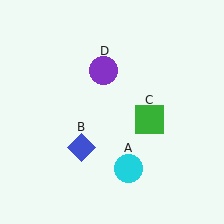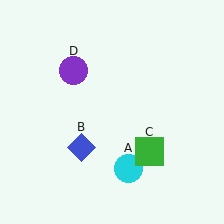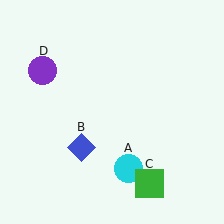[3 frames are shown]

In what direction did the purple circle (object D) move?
The purple circle (object D) moved left.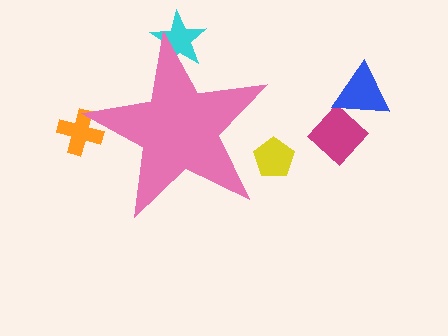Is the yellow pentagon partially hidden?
Yes, the yellow pentagon is partially hidden behind the pink star.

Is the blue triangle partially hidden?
No, the blue triangle is fully visible.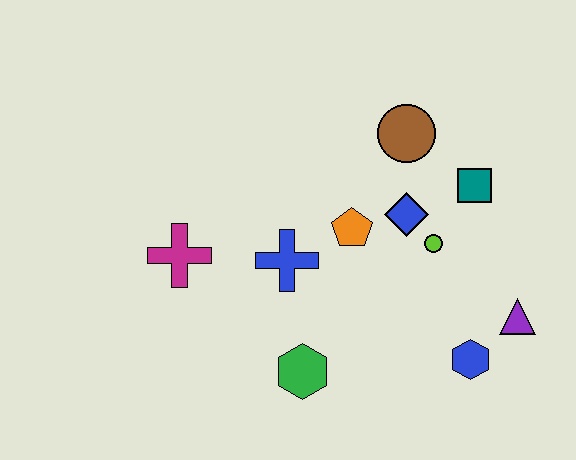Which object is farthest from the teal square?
The magenta cross is farthest from the teal square.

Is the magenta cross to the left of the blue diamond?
Yes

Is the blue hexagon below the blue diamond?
Yes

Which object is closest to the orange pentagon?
The blue diamond is closest to the orange pentagon.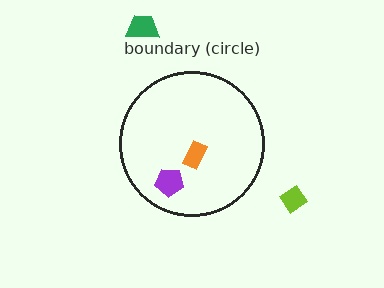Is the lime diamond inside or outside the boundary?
Outside.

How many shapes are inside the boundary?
2 inside, 2 outside.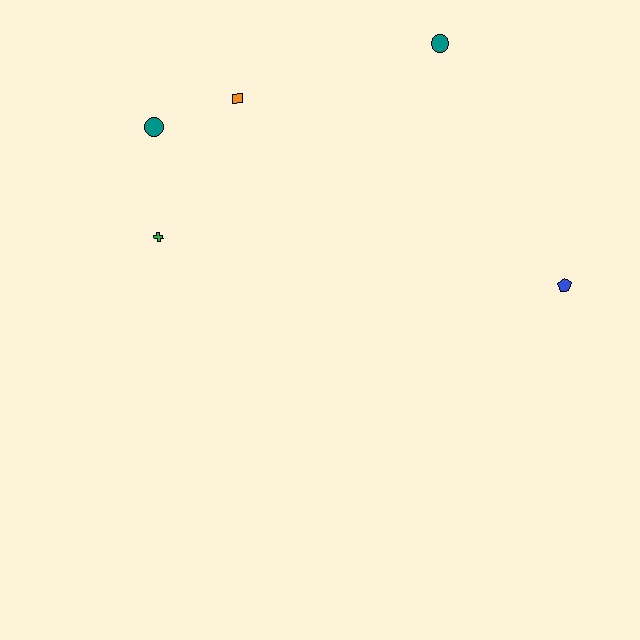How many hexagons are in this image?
There are no hexagons.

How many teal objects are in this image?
There are 2 teal objects.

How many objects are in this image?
There are 5 objects.